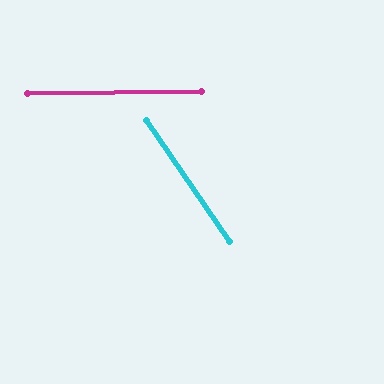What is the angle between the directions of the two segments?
Approximately 56 degrees.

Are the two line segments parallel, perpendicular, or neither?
Neither parallel nor perpendicular — they differ by about 56°.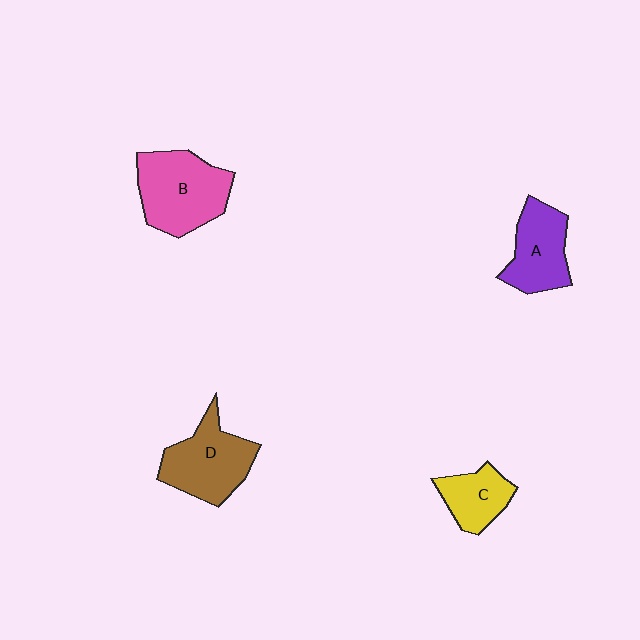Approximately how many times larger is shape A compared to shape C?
Approximately 1.3 times.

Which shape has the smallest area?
Shape C (yellow).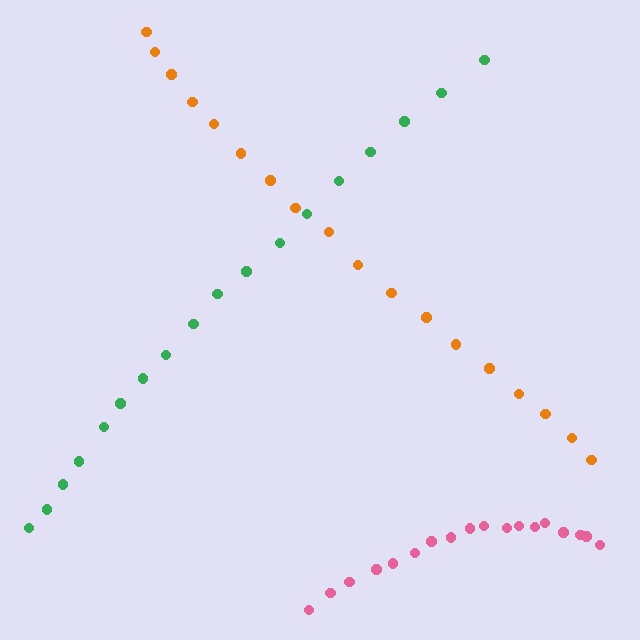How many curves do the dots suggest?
There are 3 distinct paths.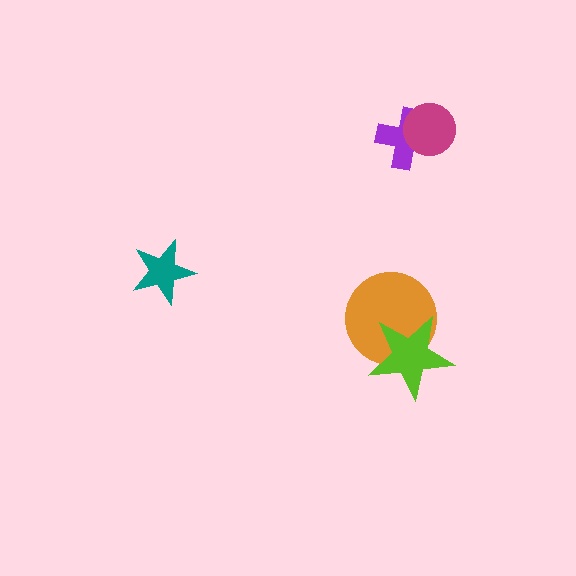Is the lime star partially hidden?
No, no other shape covers it.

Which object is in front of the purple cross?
The magenta circle is in front of the purple cross.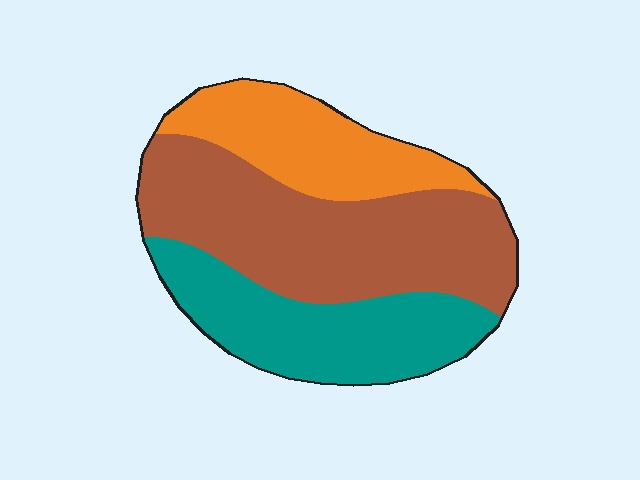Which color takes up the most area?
Brown, at roughly 45%.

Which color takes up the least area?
Orange, at roughly 25%.